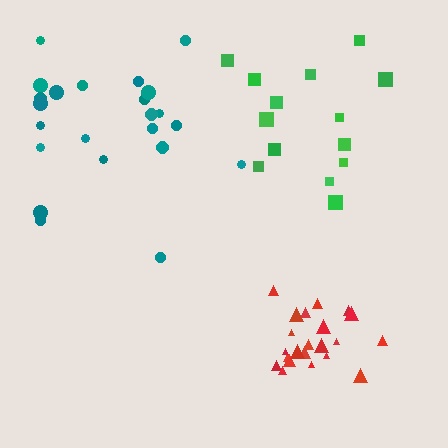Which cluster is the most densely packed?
Red.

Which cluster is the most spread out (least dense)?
Teal.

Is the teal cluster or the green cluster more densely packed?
Green.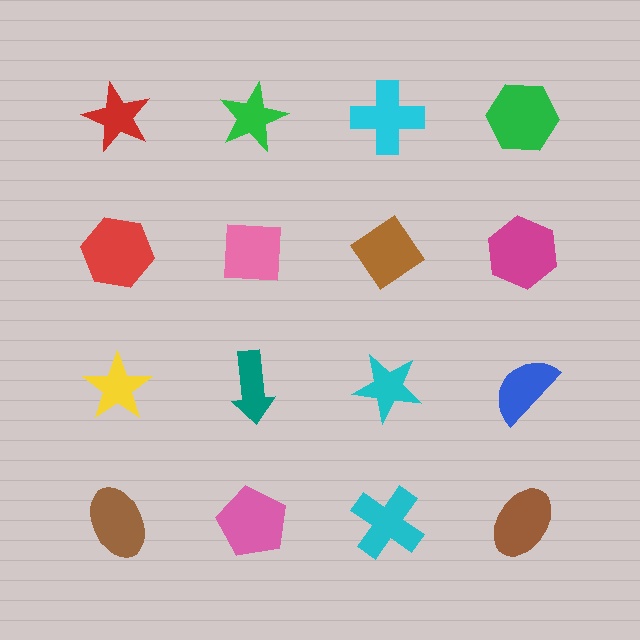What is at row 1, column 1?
A red star.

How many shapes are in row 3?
4 shapes.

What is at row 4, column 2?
A pink pentagon.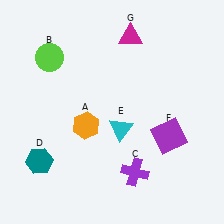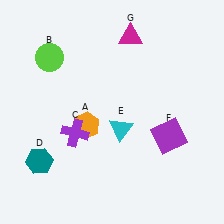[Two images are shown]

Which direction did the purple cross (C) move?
The purple cross (C) moved left.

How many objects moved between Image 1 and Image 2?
1 object moved between the two images.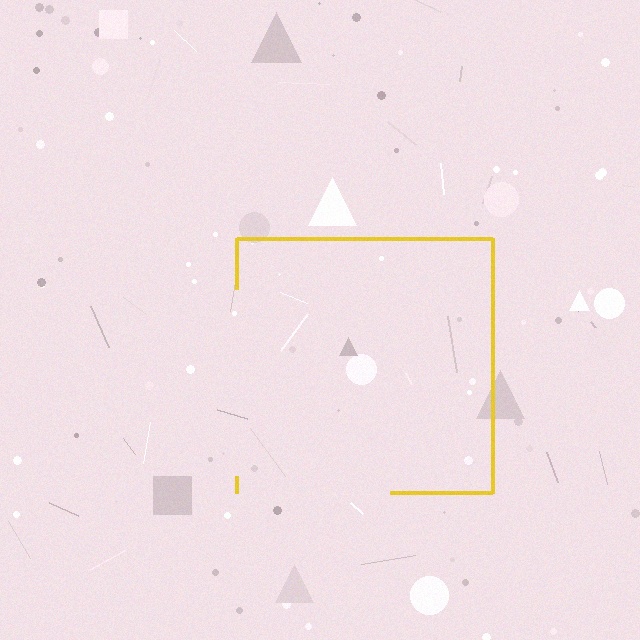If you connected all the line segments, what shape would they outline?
They would outline a square.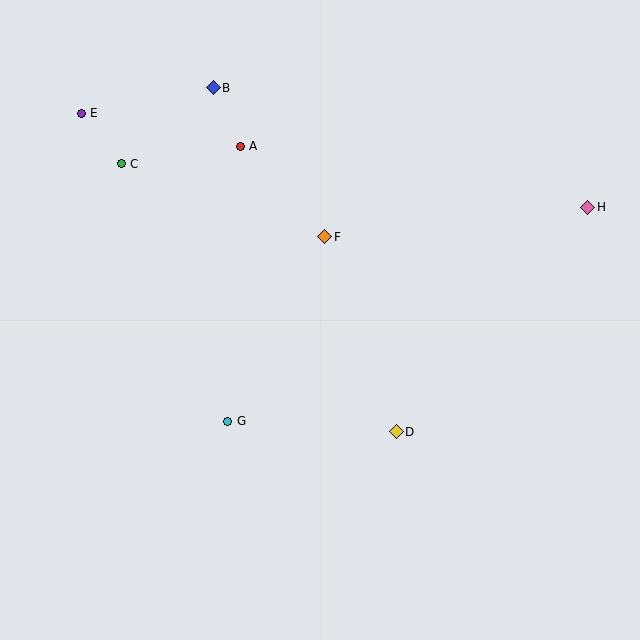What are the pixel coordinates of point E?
Point E is at (81, 113).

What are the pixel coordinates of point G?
Point G is at (227, 421).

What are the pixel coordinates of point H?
Point H is at (588, 207).